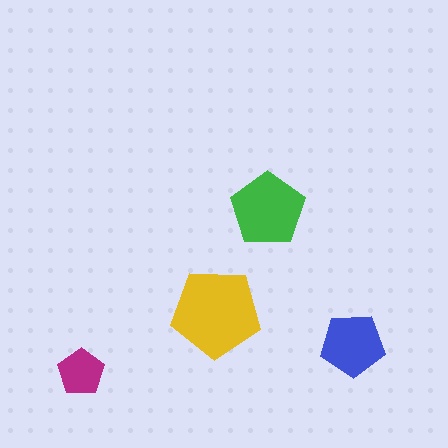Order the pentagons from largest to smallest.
the yellow one, the green one, the blue one, the magenta one.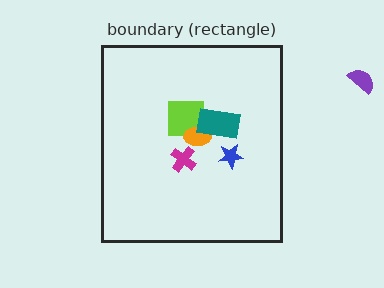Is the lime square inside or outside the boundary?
Inside.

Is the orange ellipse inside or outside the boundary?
Inside.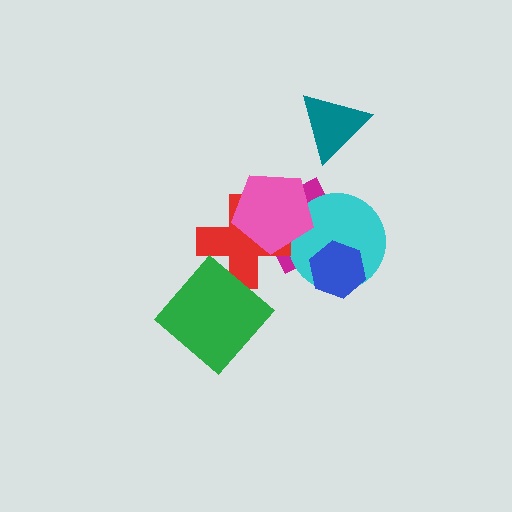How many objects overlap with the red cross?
3 objects overlap with the red cross.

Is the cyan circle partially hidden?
Yes, it is partially covered by another shape.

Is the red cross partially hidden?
Yes, it is partially covered by another shape.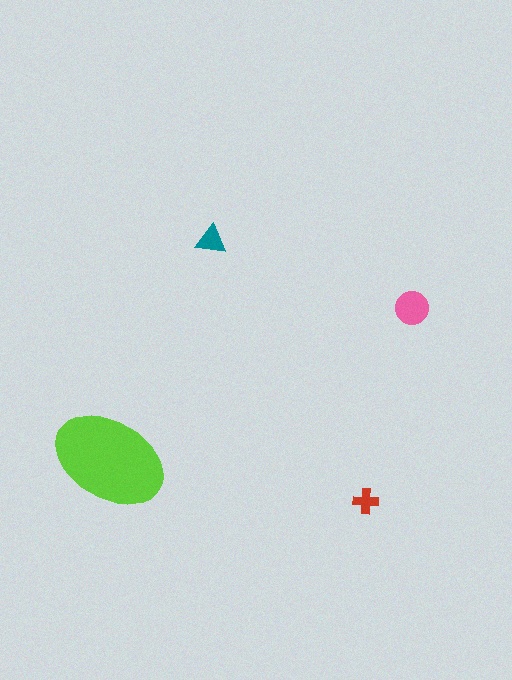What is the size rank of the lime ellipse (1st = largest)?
1st.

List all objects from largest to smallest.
The lime ellipse, the pink circle, the teal triangle, the red cross.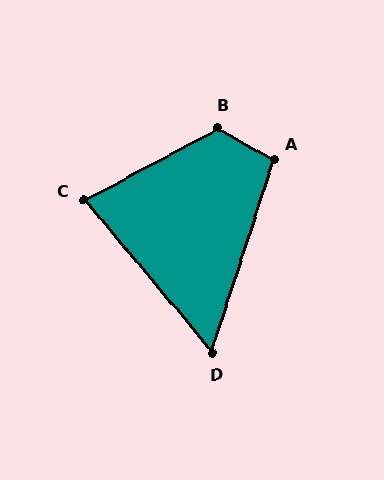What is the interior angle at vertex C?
Approximately 78 degrees (acute).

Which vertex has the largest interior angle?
B, at approximately 122 degrees.